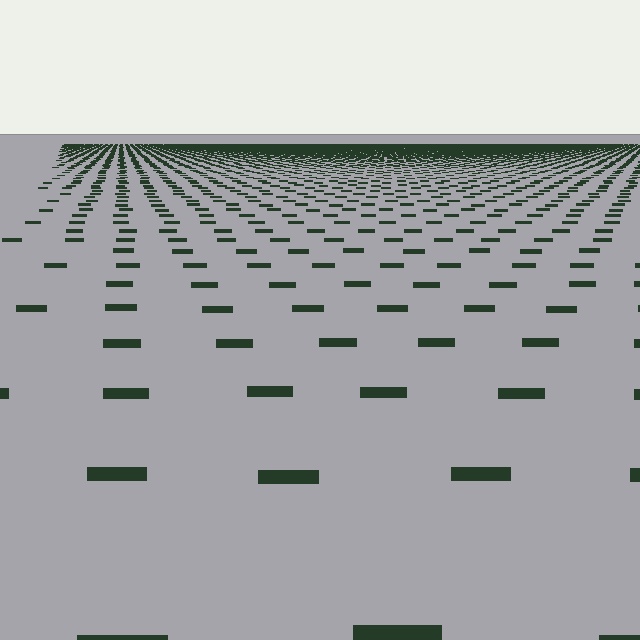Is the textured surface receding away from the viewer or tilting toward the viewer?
The surface is receding away from the viewer. Texture elements get smaller and denser toward the top.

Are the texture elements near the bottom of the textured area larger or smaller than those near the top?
Larger. Near the bottom, elements are closer to the viewer and appear at a bigger on-screen size.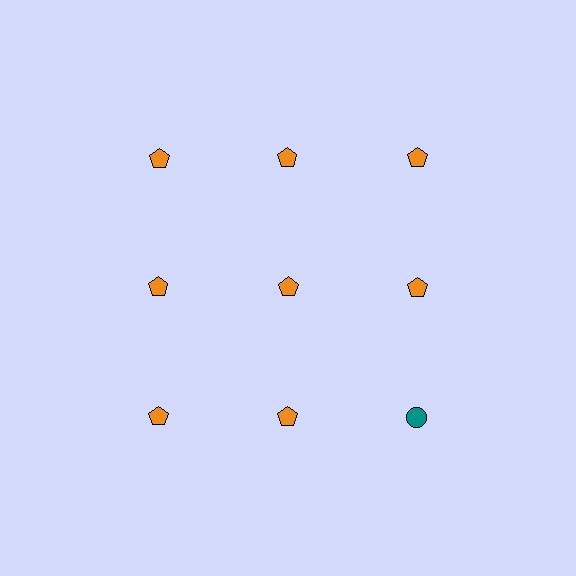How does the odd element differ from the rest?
It differs in both color (teal instead of orange) and shape (circle instead of pentagon).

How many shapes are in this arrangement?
There are 9 shapes arranged in a grid pattern.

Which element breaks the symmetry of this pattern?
The teal circle in the third row, center column breaks the symmetry. All other shapes are orange pentagons.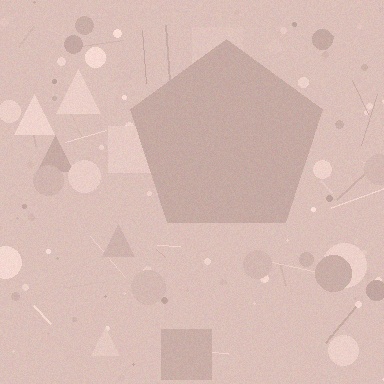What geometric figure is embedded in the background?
A pentagon is embedded in the background.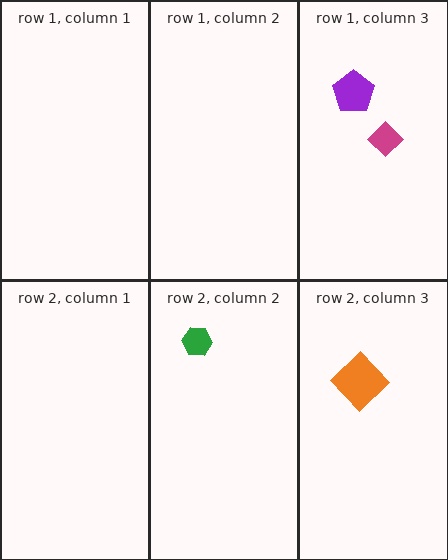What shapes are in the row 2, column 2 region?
The green hexagon.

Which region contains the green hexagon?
The row 2, column 2 region.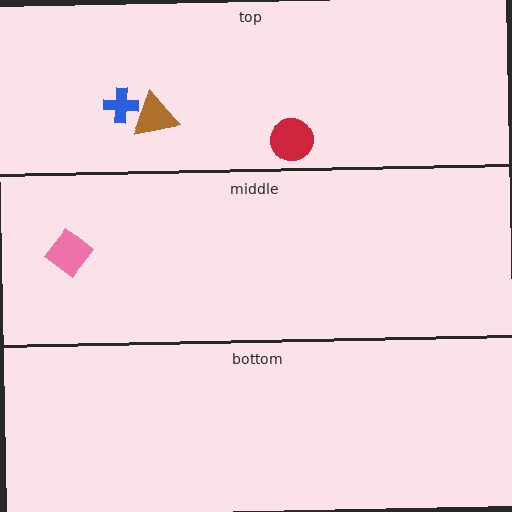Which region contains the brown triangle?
The top region.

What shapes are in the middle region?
The pink diamond.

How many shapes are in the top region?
3.